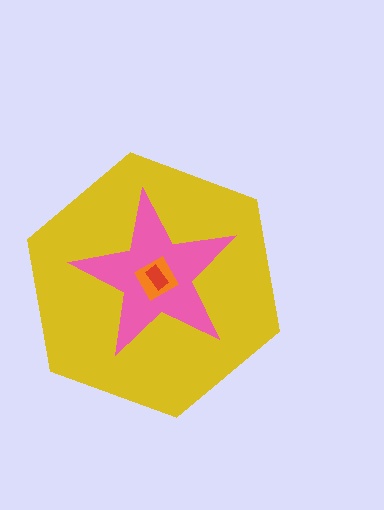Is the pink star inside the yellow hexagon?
Yes.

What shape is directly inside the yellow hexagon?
The pink star.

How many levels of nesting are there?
4.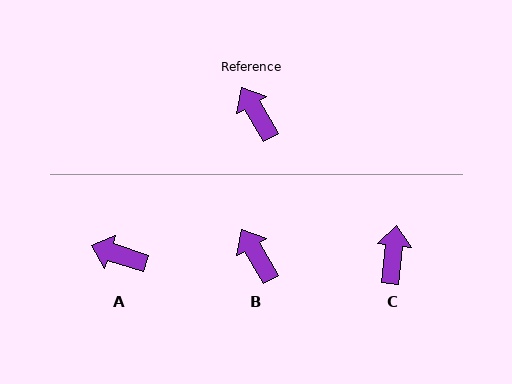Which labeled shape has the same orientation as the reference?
B.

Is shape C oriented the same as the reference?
No, it is off by about 37 degrees.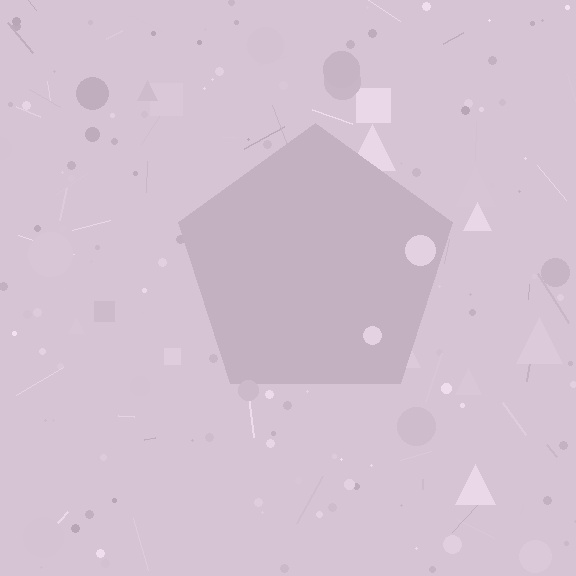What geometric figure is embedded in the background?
A pentagon is embedded in the background.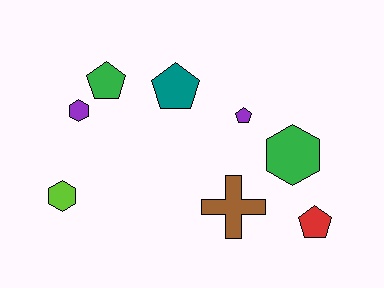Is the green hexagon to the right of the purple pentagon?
Yes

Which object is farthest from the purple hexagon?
The red pentagon is farthest from the purple hexagon.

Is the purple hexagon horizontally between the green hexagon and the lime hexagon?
Yes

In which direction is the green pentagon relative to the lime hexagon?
The green pentagon is above the lime hexagon.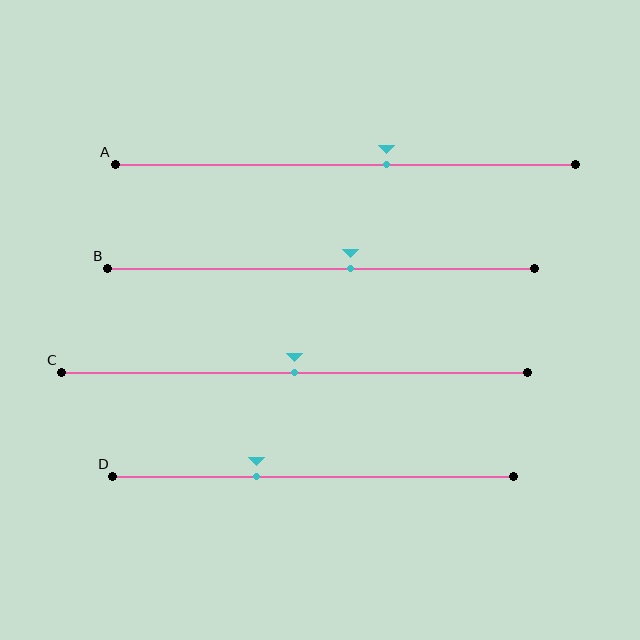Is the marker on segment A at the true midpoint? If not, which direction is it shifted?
No, the marker on segment A is shifted to the right by about 9% of the segment length.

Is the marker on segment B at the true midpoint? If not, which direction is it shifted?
No, the marker on segment B is shifted to the right by about 7% of the segment length.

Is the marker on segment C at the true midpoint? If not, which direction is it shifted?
Yes, the marker on segment C is at the true midpoint.